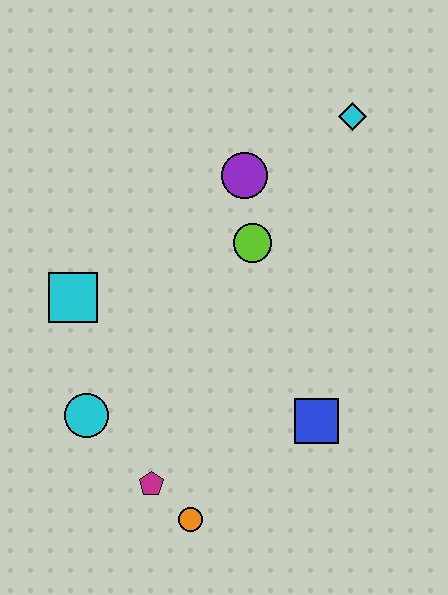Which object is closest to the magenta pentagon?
The orange circle is closest to the magenta pentagon.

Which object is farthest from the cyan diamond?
The orange circle is farthest from the cyan diamond.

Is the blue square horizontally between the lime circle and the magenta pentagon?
No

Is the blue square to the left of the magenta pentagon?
No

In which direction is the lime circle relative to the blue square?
The lime circle is above the blue square.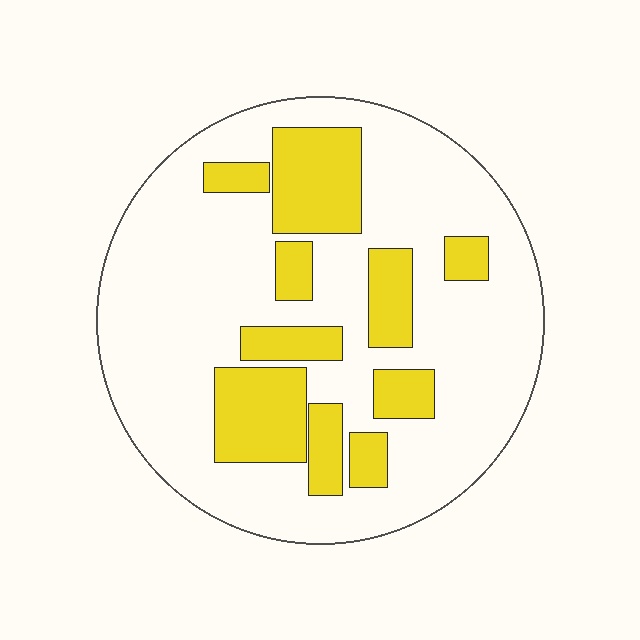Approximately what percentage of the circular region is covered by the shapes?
Approximately 25%.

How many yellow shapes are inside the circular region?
10.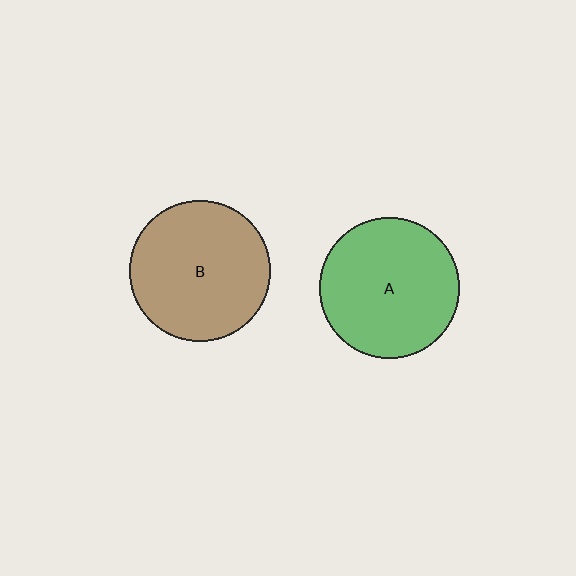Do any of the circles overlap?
No, none of the circles overlap.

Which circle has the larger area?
Circle B (brown).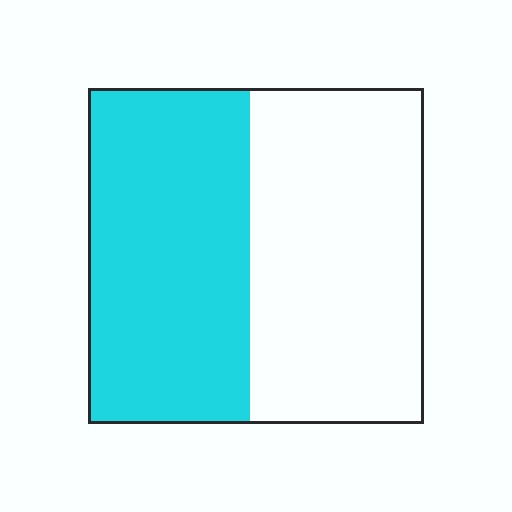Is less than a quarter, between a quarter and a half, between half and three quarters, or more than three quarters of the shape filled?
Between a quarter and a half.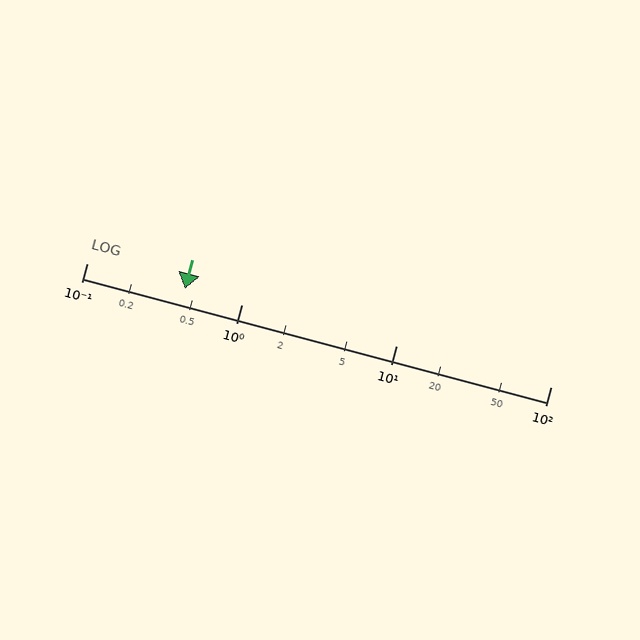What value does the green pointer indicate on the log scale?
The pointer indicates approximately 0.43.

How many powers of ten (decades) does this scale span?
The scale spans 3 decades, from 0.1 to 100.